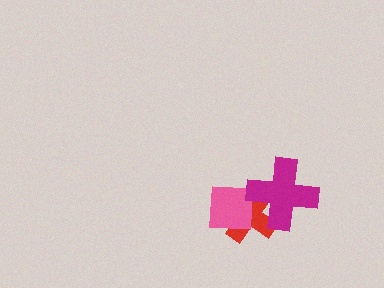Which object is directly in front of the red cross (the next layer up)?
The pink square is directly in front of the red cross.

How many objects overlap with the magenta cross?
2 objects overlap with the magenta cross.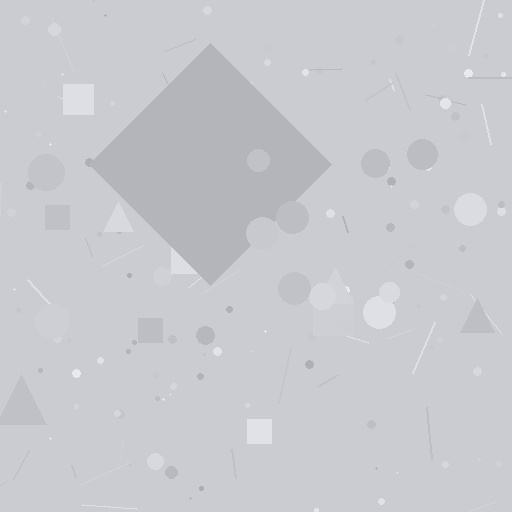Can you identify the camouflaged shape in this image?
The camouflaged shape is a diamond.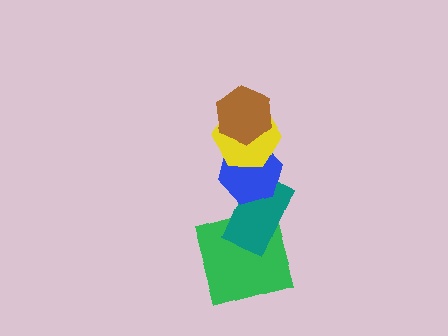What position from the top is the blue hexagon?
The blue hexagon is 3rd from the top.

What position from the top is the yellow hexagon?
The yellow hexagon is 2nd from the top.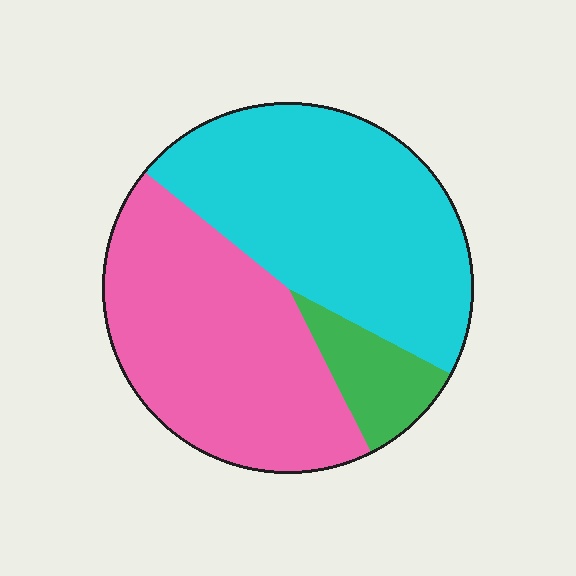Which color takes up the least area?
Green, at roughly 10%.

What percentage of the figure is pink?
Pink takes up about two fifths (2/5) of the figure.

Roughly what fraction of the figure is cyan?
Cyan covers about 45% of the figure.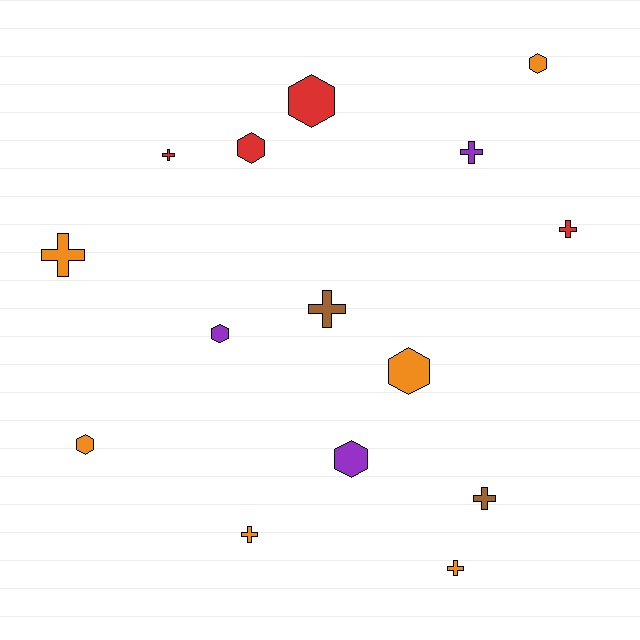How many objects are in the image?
There are 15 objects.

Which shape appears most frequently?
Cross, with 8 objects.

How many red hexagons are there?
There are 2 red hexagons.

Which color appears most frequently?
Orange, with 6 objects.